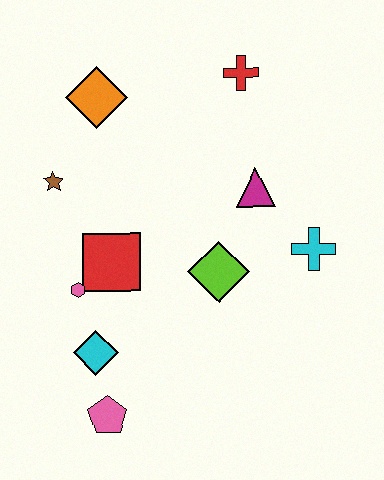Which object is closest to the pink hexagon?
The red square is closest to the pink hexagon.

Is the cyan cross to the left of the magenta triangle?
No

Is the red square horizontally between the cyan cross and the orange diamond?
Yes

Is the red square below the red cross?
Yes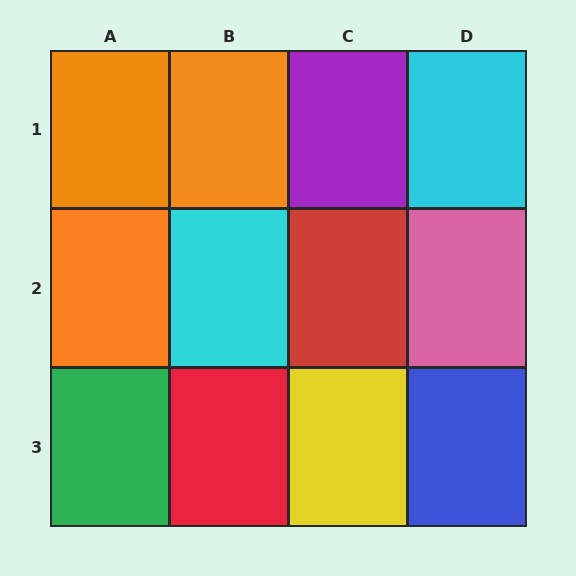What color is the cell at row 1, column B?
Orange.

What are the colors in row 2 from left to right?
Orange, cyan, red, pink.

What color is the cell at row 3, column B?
Red.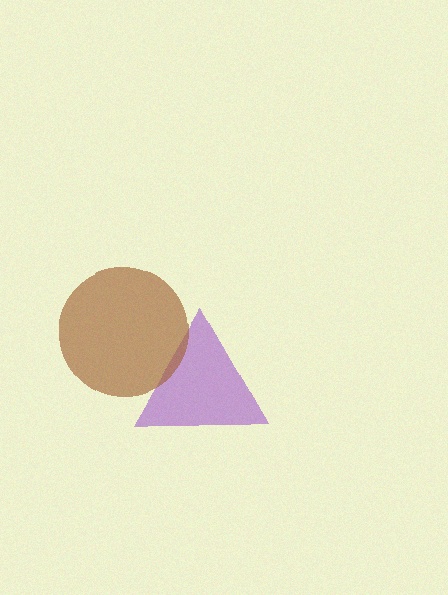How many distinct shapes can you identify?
There are 2 distinct shapes: a purple triangle, a brown circle.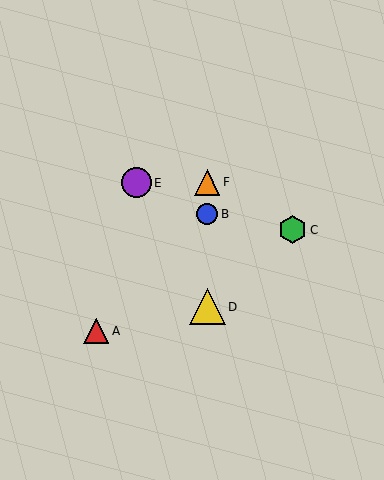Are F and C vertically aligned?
No, F is at x≈207 and C is at x≈293.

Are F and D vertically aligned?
Yes, both are at x≈207.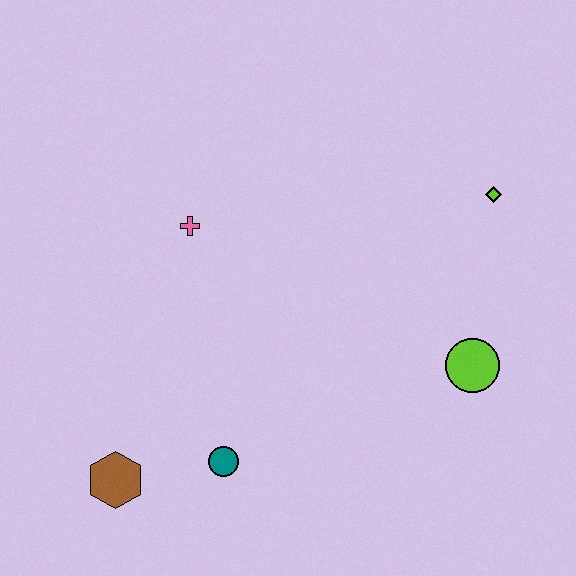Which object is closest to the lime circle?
The lime diamond is closest to the lime circle.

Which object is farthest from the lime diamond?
The brown hexagon is farthest from the lime diamond.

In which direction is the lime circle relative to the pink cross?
The lime circle is to the right of the pink cross.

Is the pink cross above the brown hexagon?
Yes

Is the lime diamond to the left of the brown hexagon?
No